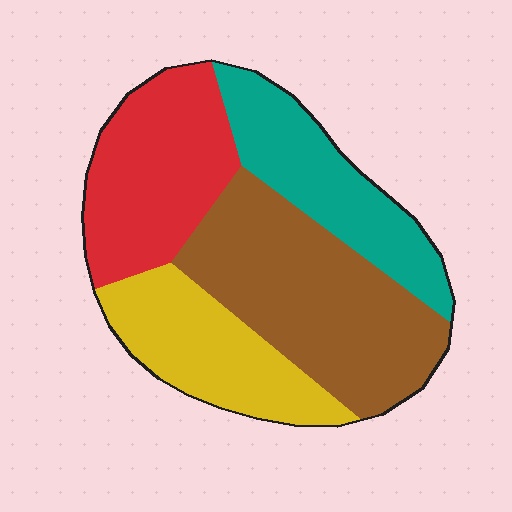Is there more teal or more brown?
Brown.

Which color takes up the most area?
Brown, at roughly 35%.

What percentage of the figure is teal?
Teal takes up about one fifth (1/5) of the figure.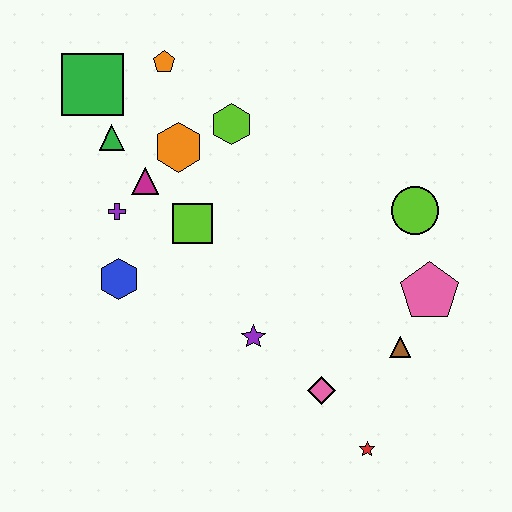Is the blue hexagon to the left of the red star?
Yes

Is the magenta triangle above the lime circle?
Yes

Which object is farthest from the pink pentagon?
The green square is farthest from the pink pentagon.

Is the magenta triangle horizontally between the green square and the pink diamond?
Yes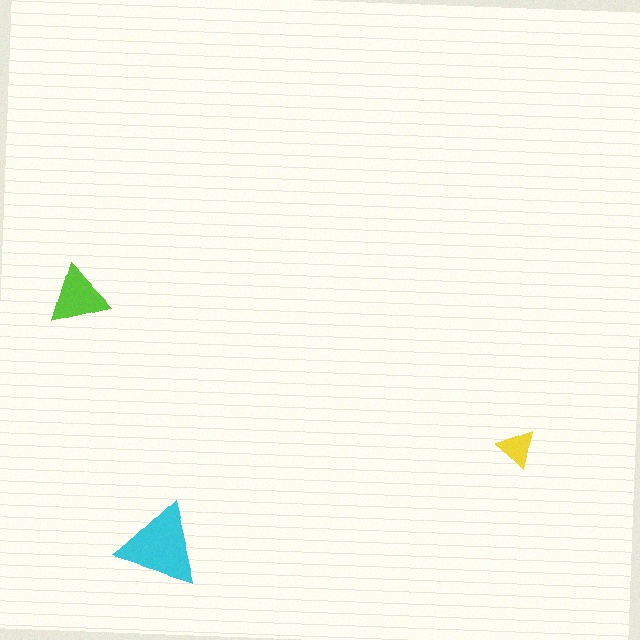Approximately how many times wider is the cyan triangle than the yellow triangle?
About 2 times wider.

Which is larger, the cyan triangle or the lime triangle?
The cyan one.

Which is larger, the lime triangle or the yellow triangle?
The lime one.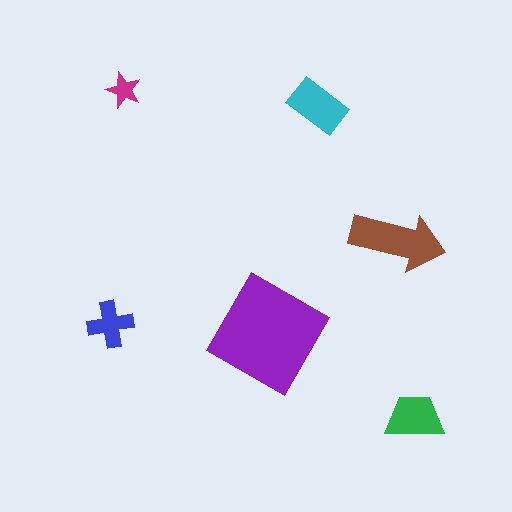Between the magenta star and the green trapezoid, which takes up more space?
The green trapezoid.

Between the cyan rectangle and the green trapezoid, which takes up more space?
The cyan rectangle.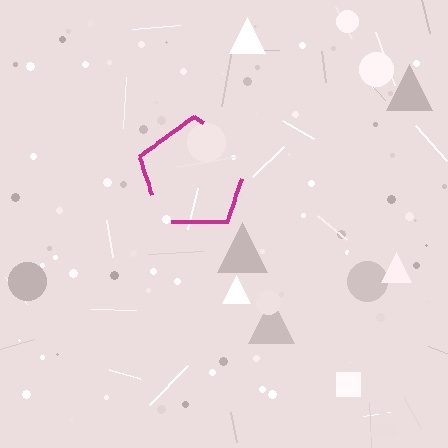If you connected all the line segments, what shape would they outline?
They would outline a pentagon.